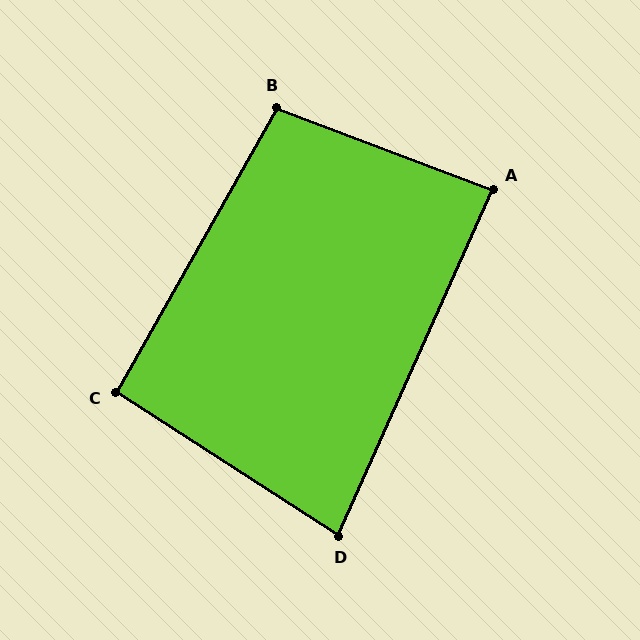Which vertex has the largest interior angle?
B, at approximately 99 degrees.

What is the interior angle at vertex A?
Approximately 87 degrees (approximately right).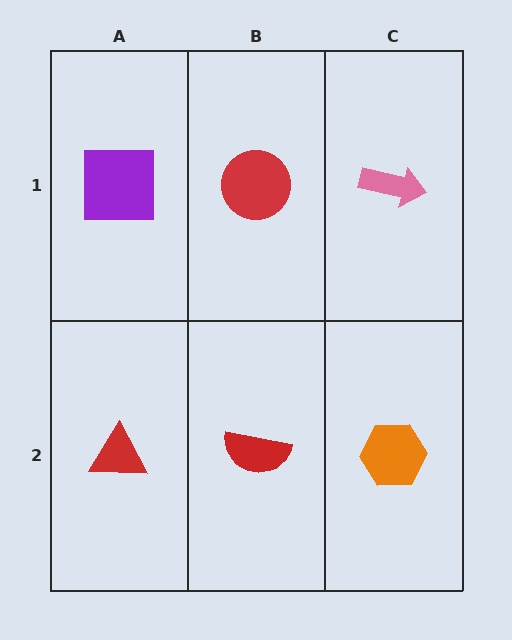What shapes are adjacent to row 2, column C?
A pink arrow (row 1, column C), a red semicircle (row 2, column B).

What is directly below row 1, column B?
A red semicircle.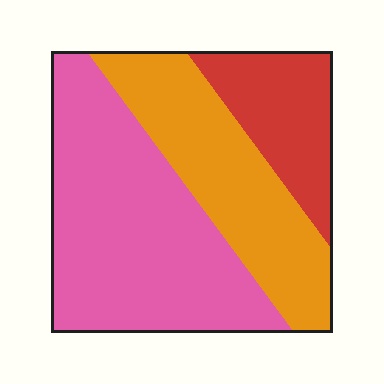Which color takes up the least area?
Red, at roughly 20%.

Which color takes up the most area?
Pink, at roughly 50%.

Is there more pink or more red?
Pink.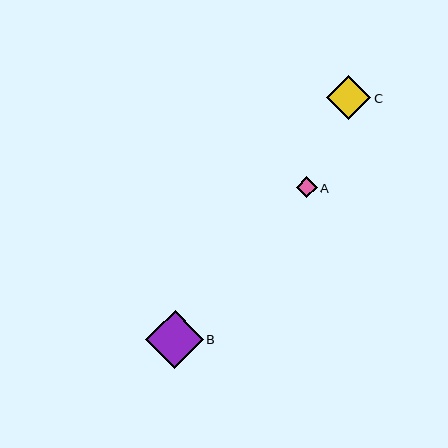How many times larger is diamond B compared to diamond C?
Diamond B is approximately 1.3 times the size of diamond C.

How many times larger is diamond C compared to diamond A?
Diamond C is approximately 2.1 times the size of diamond A.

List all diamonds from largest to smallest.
From largest to smallest: B, C, A.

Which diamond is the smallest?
Diamond A is the smallest with a size of approximately 21 pixels.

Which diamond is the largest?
Diamond B is the largest with a size of approximately 58 pixels.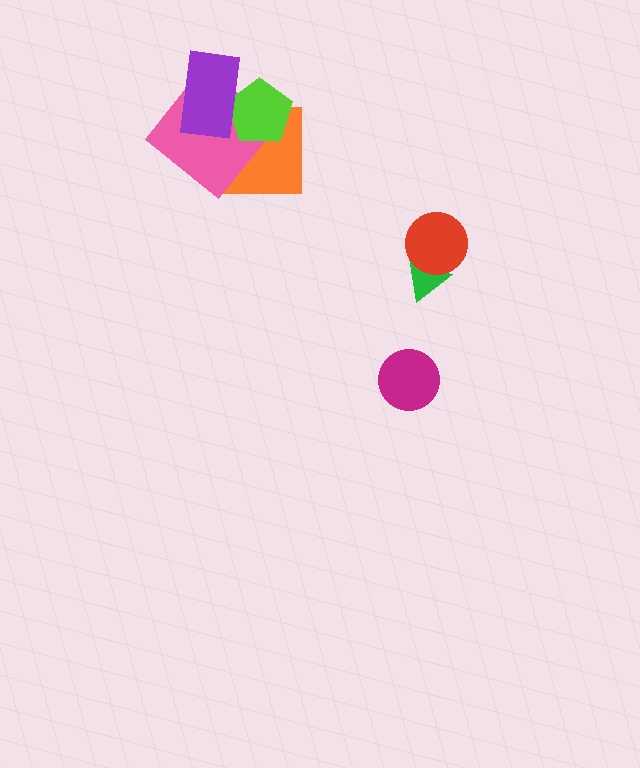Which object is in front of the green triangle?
The red circle is in front of the green triangle.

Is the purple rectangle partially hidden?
No, no other shape covers it.